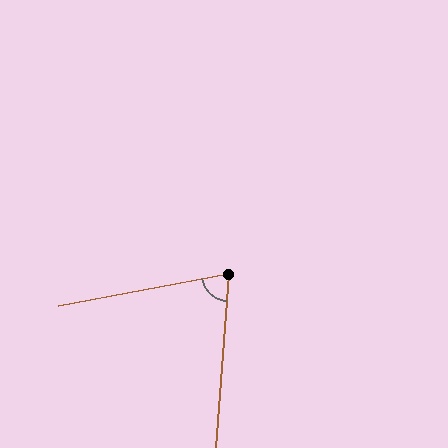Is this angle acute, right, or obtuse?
It is acute.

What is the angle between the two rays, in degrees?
Approximately 75 degrees.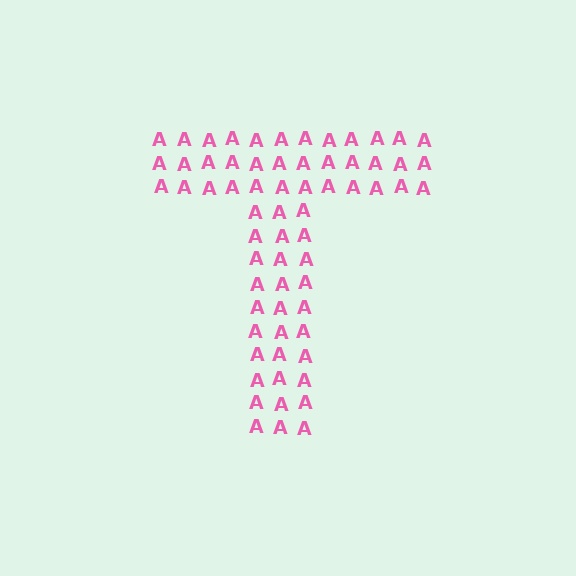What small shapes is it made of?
It is made of small letter A's.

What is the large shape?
The large shape is the letter T.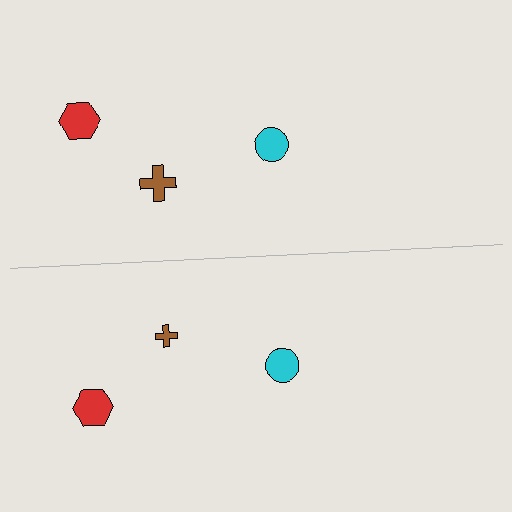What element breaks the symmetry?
The brown cross on the bottom side has a different size than its mirror counterpart.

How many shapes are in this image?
There are 6 shapes in this image.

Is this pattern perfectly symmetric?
No, the pattern is not perfectly symmetric. The brown cross on the bottom side has a different size than its mirror counterpart.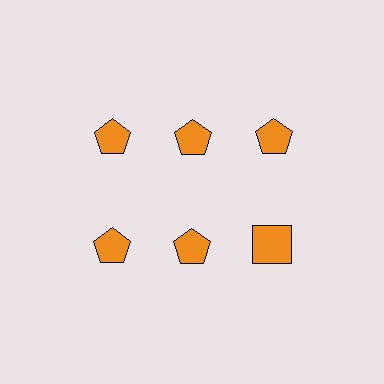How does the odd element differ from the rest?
It has a different shape: square instead of pentagon.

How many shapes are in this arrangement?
There are 6 shapes arranged in a grid pattern.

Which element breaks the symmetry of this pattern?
The orange square in the second row, center column breaks the symmetry. All other shapes are orange pentagons.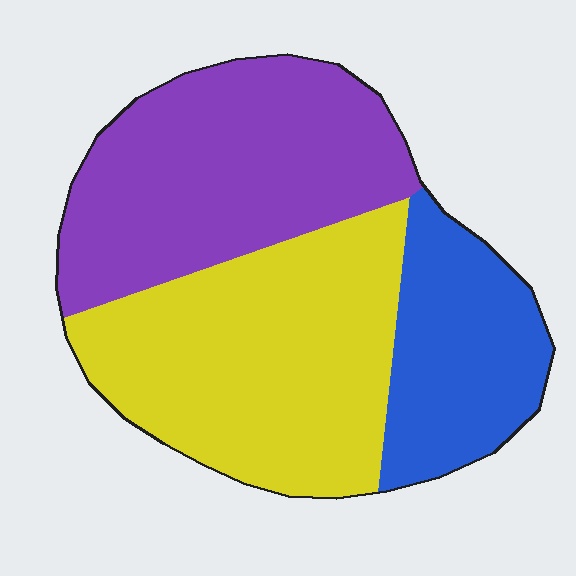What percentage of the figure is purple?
Purple covers roughly 35% of the figure.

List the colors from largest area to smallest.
From largest to smallest: yellow, purple, blue.